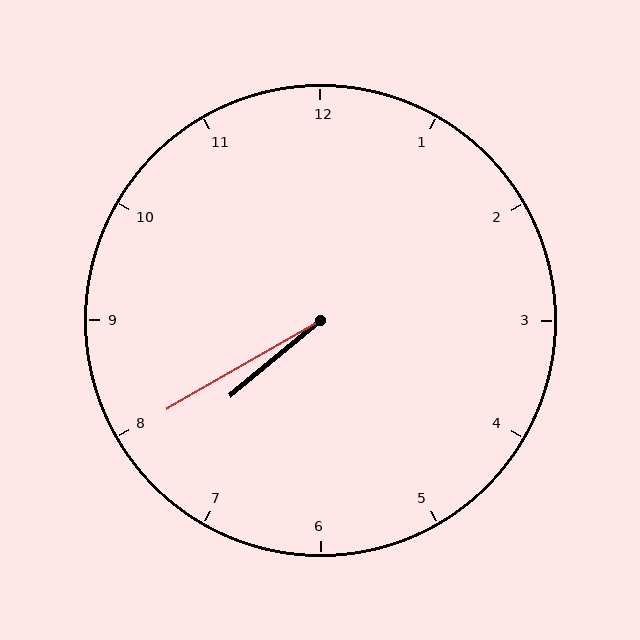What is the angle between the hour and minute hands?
Approximately 10 degrees.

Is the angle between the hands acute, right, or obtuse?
It is acute.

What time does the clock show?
7:40.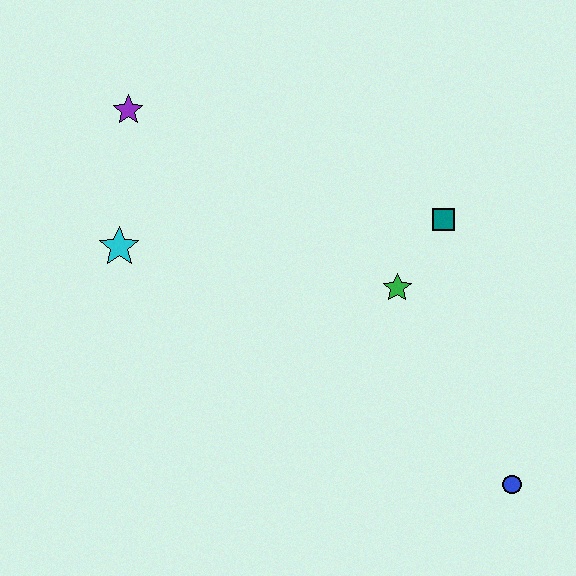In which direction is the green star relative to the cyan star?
The green star is to the right of the cyan star.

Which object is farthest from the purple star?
The blue circle is farthest from the purple star.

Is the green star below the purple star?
Yes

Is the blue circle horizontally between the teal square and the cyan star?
No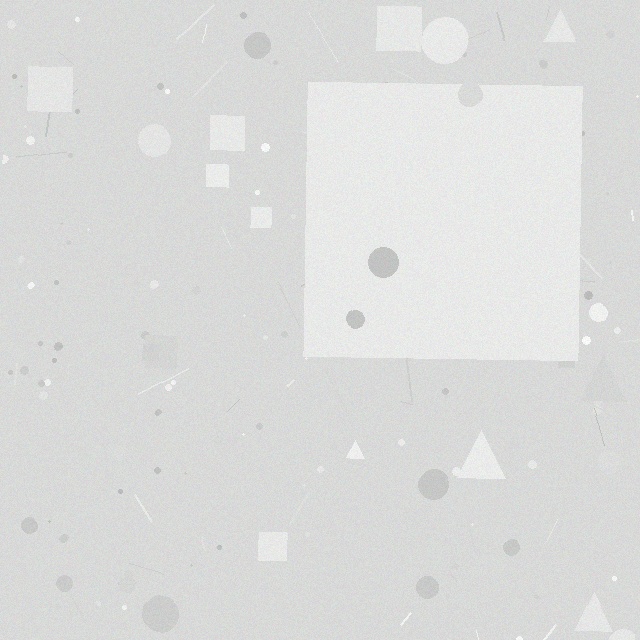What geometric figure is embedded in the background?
A square is embedded in the background.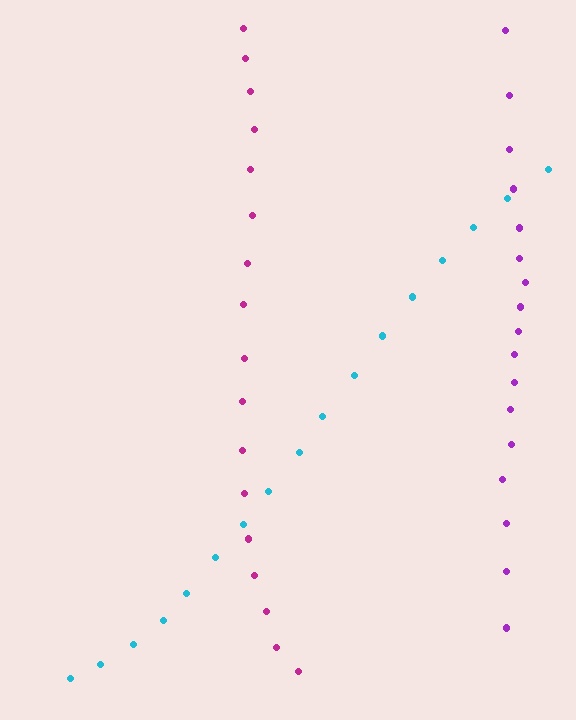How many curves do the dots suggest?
There are 3 distinct paths.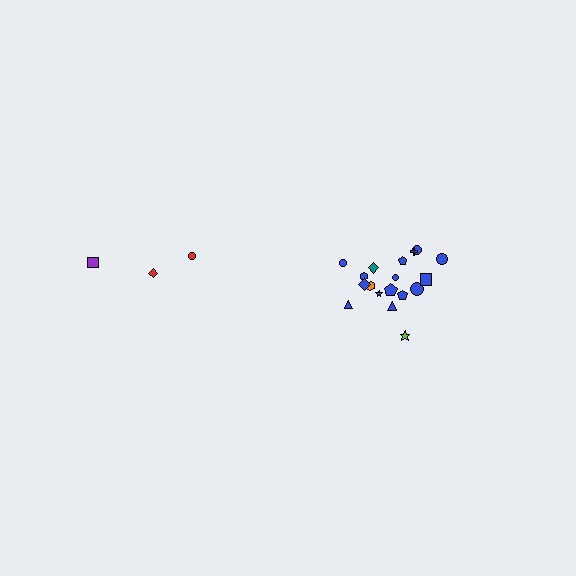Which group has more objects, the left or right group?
The right group.